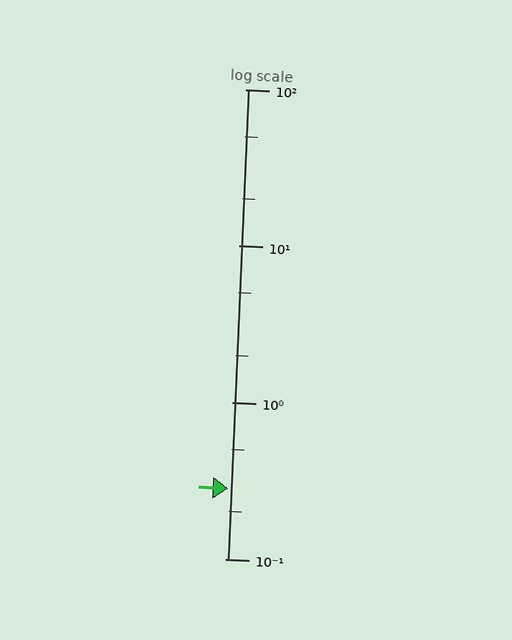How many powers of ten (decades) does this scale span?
The scale spans 3 decades, from 0.1 to 100.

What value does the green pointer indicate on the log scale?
The pointer indicates approximately 0.28.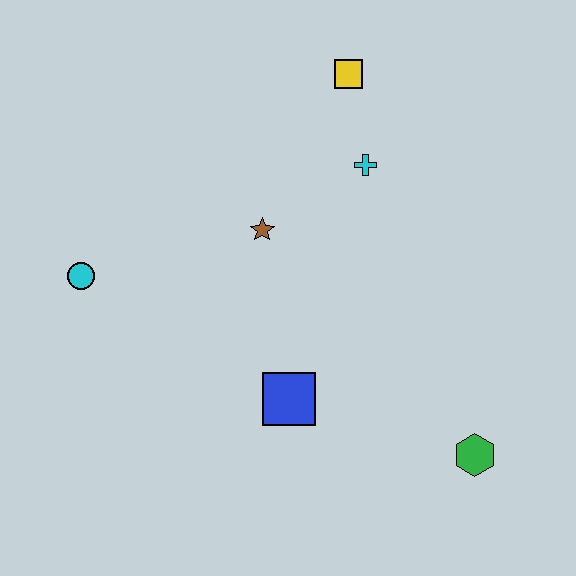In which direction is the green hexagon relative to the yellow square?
The green hexagon is below the yellow square.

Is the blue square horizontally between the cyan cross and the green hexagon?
No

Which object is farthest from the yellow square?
The green hexagon is farthest from the yellow square.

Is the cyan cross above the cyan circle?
Yes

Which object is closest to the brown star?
The cyan cross is closest to the brown star.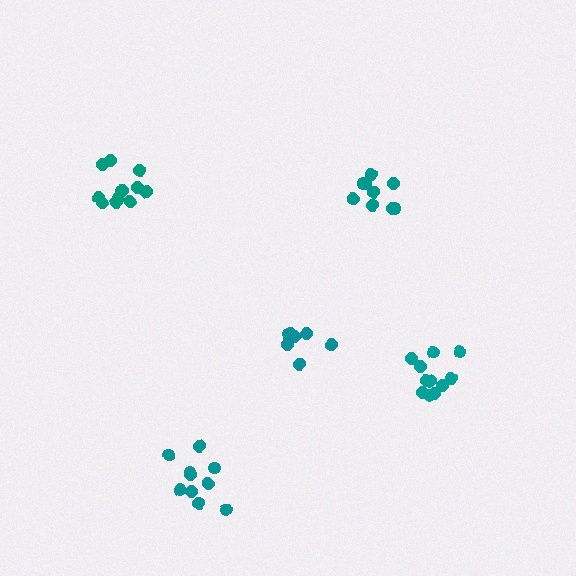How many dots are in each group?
Group 1: 9 dots, Group 2: 8 dots, Group 3: 11 dots, Group 4: 10 dots, Group 5: 12 dots (50 total).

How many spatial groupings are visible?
There are 5 spatial groupings.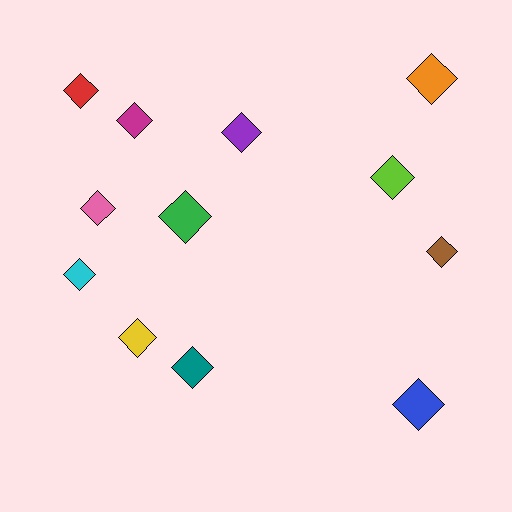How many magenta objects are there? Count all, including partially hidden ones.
There is 1 magenta object.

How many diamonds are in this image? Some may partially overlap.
There are 12 diamonds.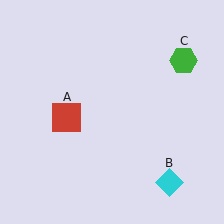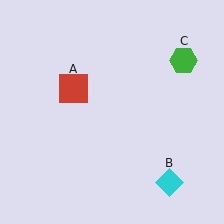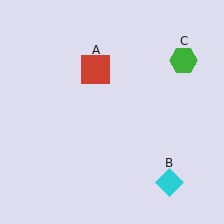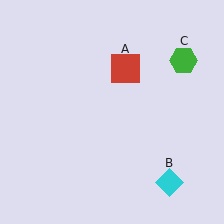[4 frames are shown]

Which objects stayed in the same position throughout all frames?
Cyan diamond (object B) and green hexagon (object C) remained stationary.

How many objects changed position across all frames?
1 object changed position: red square (object A).